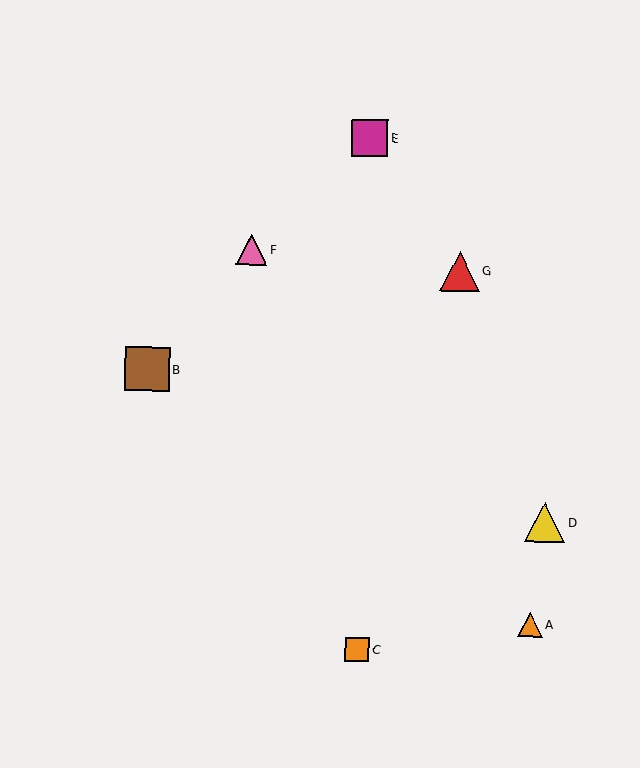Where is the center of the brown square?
The center of the brown square is at (147, 369).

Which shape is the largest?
The brown square (labeled B) is the largest.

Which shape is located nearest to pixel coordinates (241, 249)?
The pink triangle (labeled F) at (252, 250) is nearest to that location.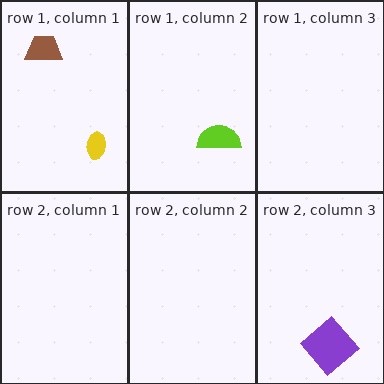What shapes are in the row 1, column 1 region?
The yellow ellipse, the brown trapezoid.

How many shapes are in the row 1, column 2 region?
1.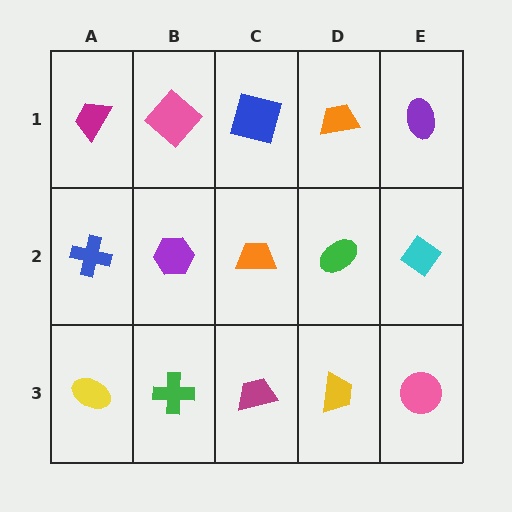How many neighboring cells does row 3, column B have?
3.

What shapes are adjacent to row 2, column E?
A purple ellipse (row 1, column E), a pink circle (row 3, column E), a green ellipse (row 2, column D).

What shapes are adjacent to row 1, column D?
A green ellipse (row 2, column D), a blue square (row 1, column C), a purple ellipse (row 1, column E).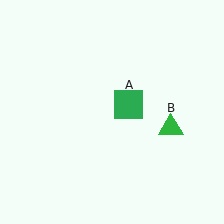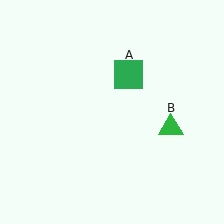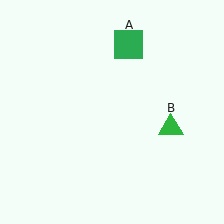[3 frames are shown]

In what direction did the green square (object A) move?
The green square (object A) moved up.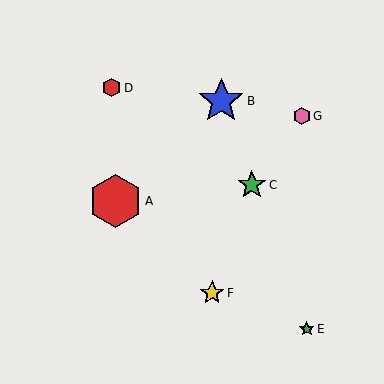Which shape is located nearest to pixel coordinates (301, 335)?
The green star (labeled E) at (307, 329) is nearest to that location.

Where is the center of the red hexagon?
The center of the red hexagon is at (111, 88).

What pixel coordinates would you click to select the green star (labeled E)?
Click at (307, 329) to select the green star E.